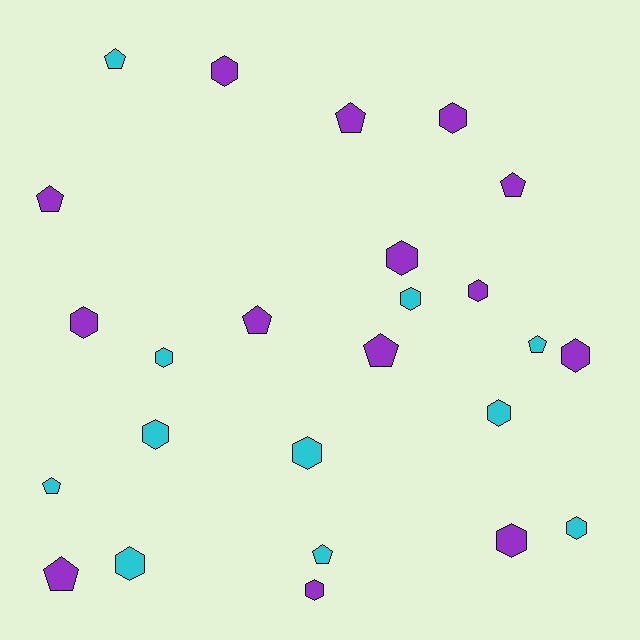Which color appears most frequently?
Purple, with 14 objects.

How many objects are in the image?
There are 25 objects.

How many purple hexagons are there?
There are 8 purple hexagons.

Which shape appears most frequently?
Hexagon, with 15 objects.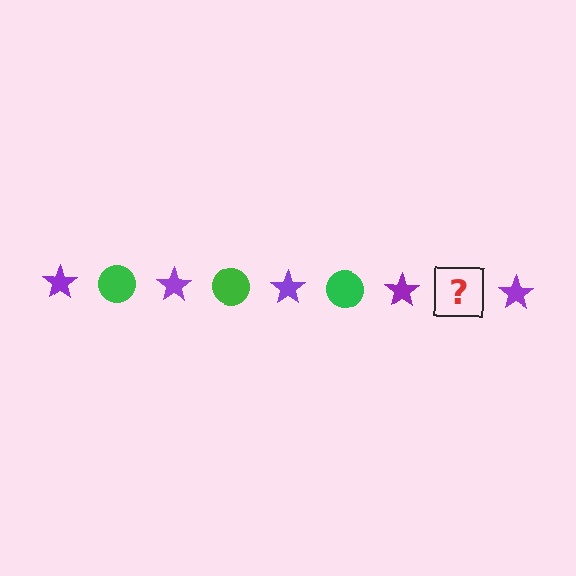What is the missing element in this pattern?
The missing element is a green circle.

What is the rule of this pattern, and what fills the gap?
The rule is that the pattern alternates between purple star and green circle. The gap should be filled with a green circle.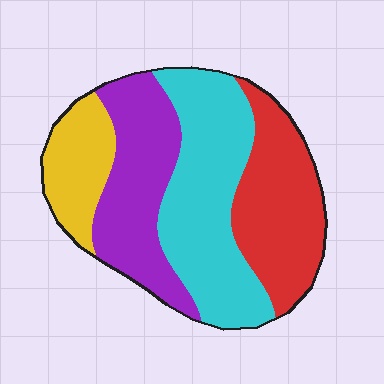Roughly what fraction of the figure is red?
Red takes up about one quarter (1/4) of the figure.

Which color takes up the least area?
Yellow, at roughly 15%.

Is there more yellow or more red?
Red.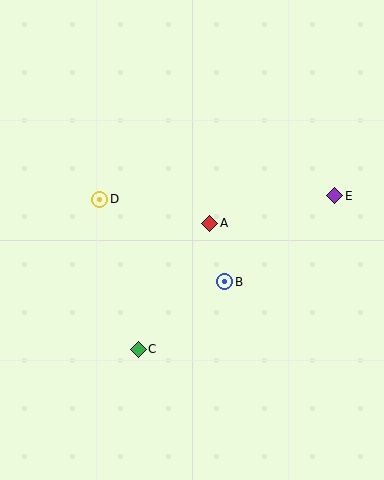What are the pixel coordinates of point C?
Point C is at (138, 349).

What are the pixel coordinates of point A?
Point A is at (210, 223).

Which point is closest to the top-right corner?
Point E is closest to the top-right corner.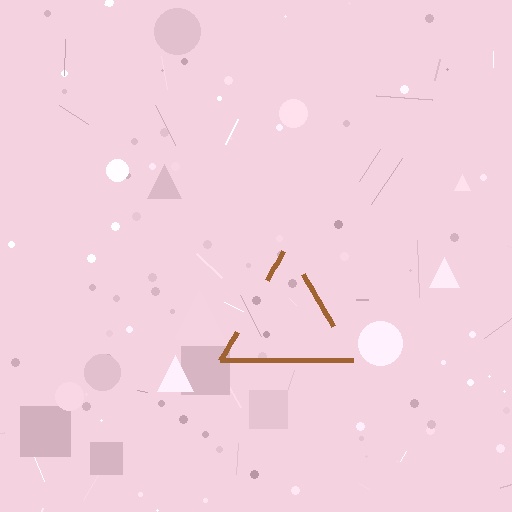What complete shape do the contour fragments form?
The contour fragments form a triangle.